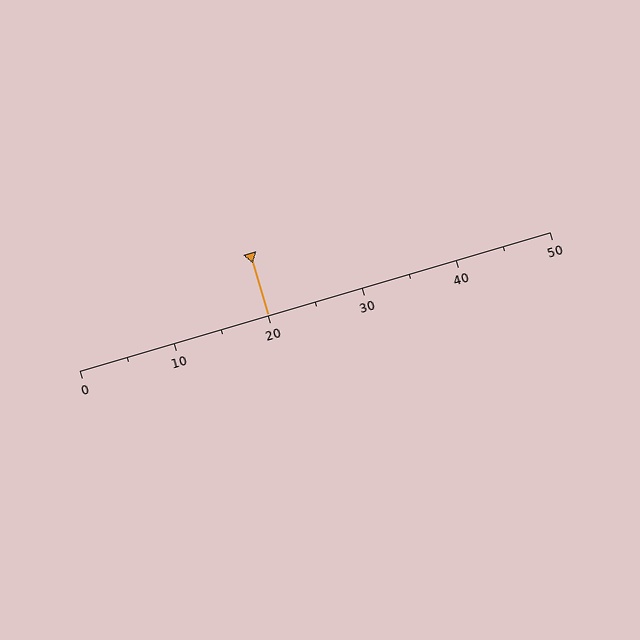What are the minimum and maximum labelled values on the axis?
The axis runs from 0 to 50.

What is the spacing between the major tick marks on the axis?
The major ticks are spaced 10 apart.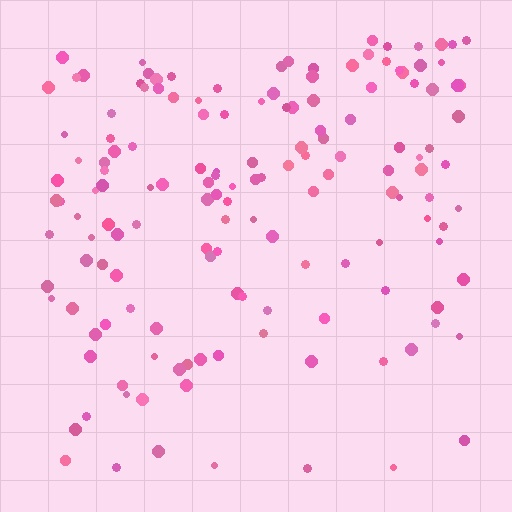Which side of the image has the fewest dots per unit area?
The bottom.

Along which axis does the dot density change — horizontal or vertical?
Vertical.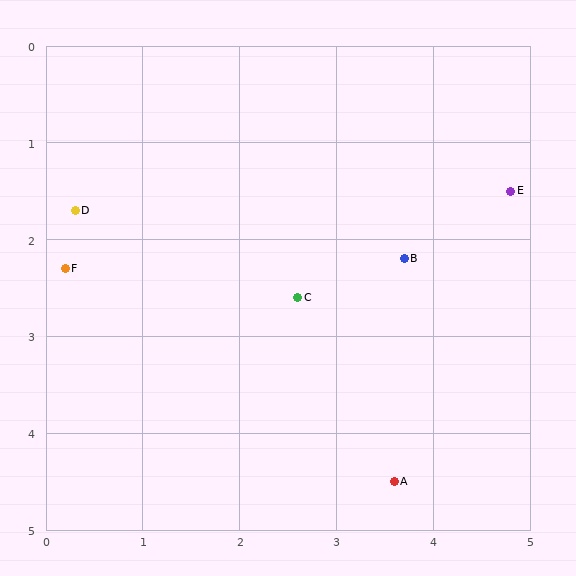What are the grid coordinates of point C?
Point C is at approximately (2.6, 2.6).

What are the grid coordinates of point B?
Point B is at approximately (3.7, 2.2).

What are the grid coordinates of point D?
Point D is at approximately (0.3, 1.7).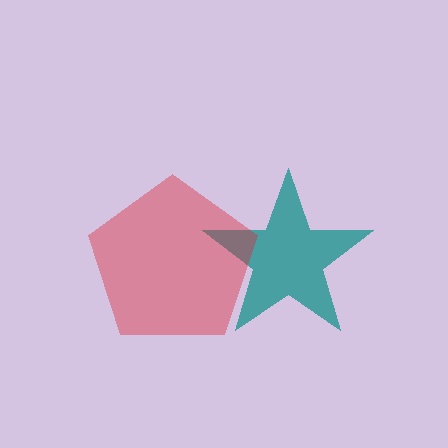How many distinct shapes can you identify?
There are 2 distinct shapes: a teal star, a red pentagon.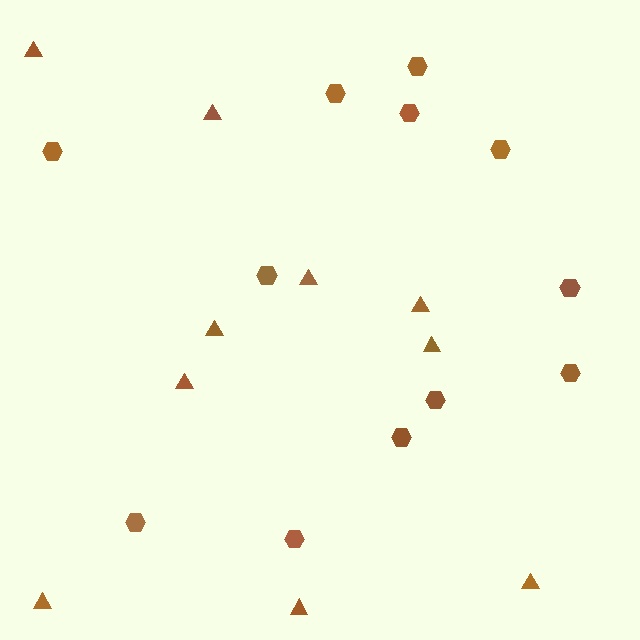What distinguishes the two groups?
There are 2 groups: one group of hexagons (12) and one group of triangles (10).